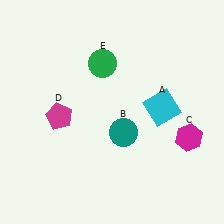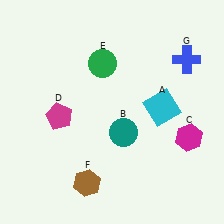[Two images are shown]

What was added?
A brown hexagon (F), a blue cross (G) were added in Image 2.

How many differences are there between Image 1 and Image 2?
There are 2 differences between the two images.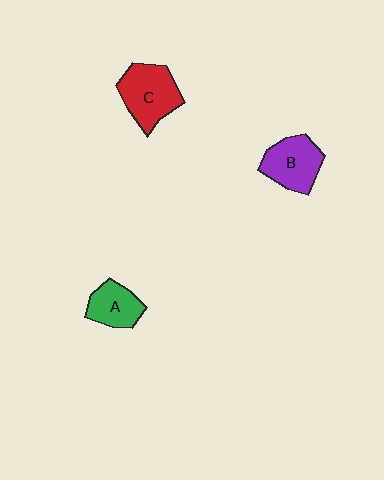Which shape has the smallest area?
Shape A (green).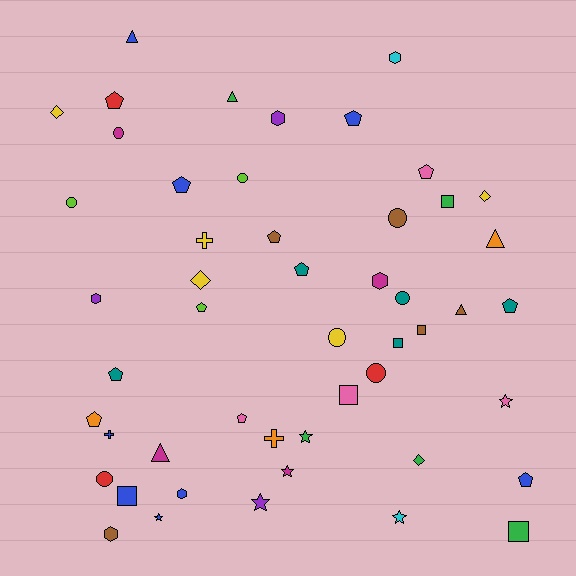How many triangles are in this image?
There are 5 triangles.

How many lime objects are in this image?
There are 3 lime objects.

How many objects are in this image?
There are 50 objects.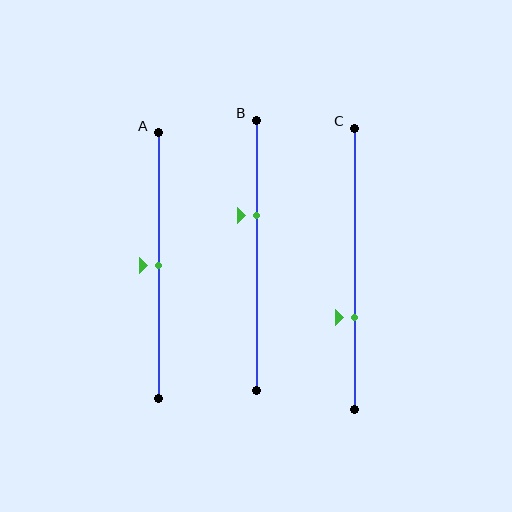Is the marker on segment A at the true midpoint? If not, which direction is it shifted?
Yes, the marker on segment A is at the true midpoint.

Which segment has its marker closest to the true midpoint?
Segment A has its marker closest to the true midpoint.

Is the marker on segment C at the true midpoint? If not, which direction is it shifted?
No, the marker on segment C is shifted downward by about 17% of the segment length.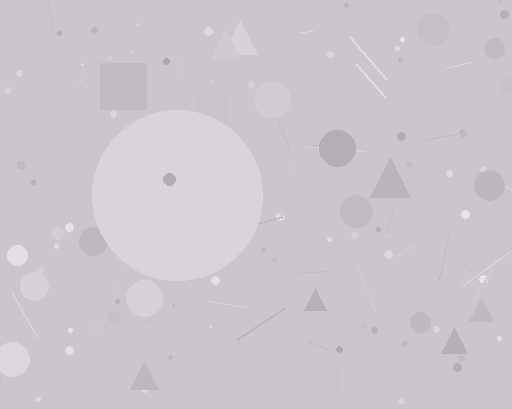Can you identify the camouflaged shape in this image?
The camouflaged shape is a circle.